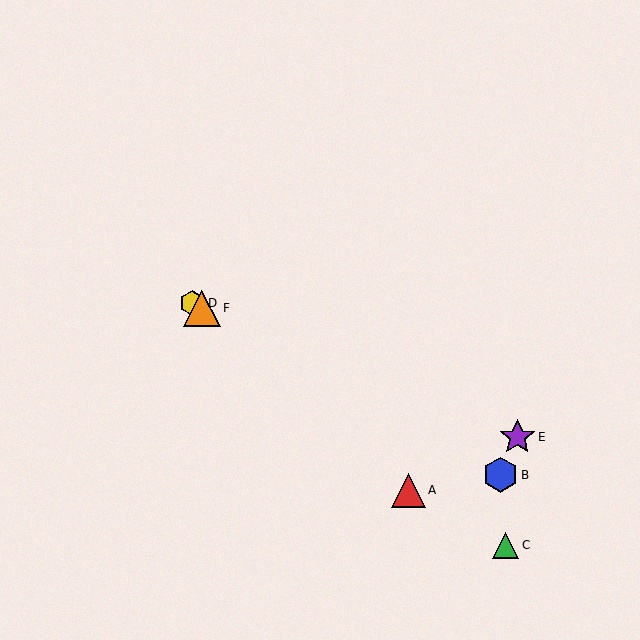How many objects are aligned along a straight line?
3 objects (B, D, F) are aligned along a straight line.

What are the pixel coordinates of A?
Object A is at (408, 490).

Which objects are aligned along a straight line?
Objects B, D, F are aligned along a straight line.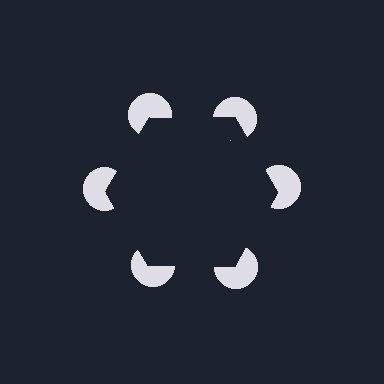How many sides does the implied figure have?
6 sides.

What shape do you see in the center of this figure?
An illusory hexagon — its edges are inferred from the aligned wedge cuts in the pac-man discs, not physically drawn.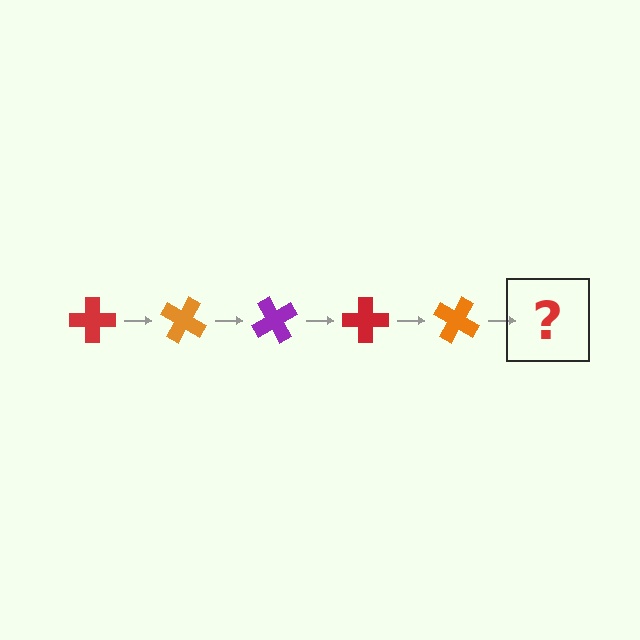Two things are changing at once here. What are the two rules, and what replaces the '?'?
The two rules are that it rotates 30 degrees each step and the color cycles through red, orange, and purple. The '?' should be a purple cross, rotated 150 degrees from the start.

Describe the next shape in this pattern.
It should be a purple cross, rotated 150 degrees from the start.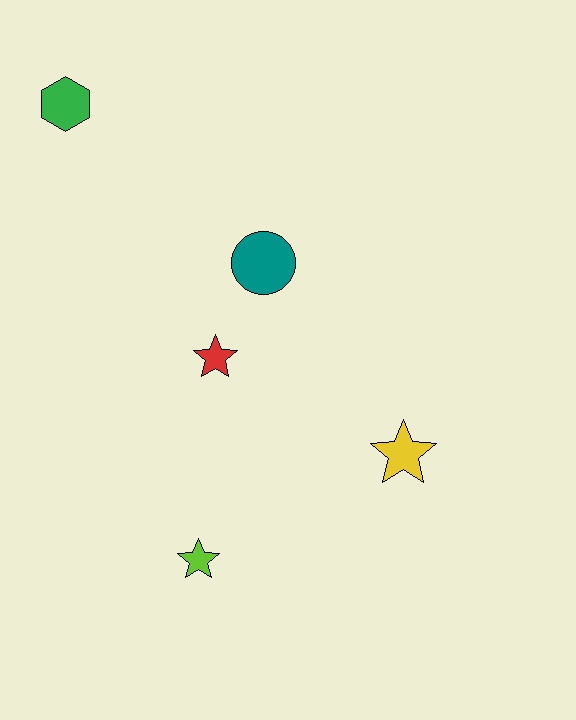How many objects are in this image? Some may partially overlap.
There are 5 objects.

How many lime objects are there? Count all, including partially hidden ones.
There is 1 lime object.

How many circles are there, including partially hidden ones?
There is 1 circle.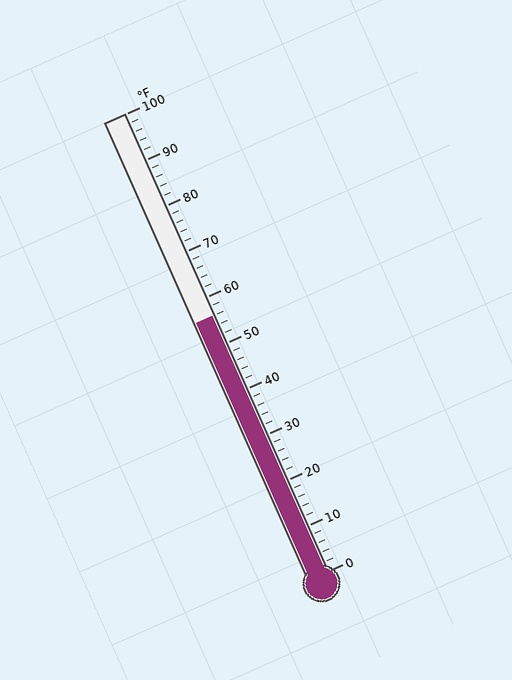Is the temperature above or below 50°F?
The temperature is above 50°F.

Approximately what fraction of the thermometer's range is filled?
The thermometer is filled to approximately 55% of its range.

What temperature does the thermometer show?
The thermometer shows approximately 56°F.